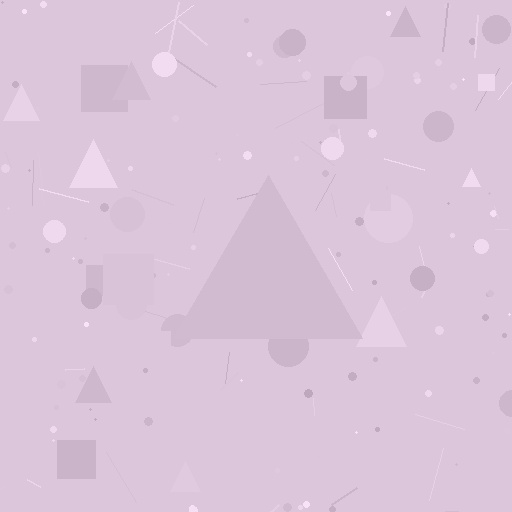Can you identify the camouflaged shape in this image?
The camouflaged shape is a triangle.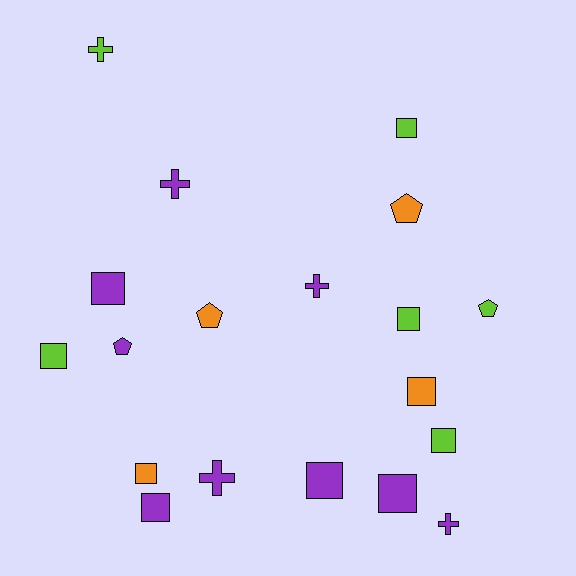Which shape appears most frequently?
Square, with 10 objects.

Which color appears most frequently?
Purple, with 9 objects.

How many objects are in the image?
There are 19 objects.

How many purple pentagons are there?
There is 1 purple pentagon.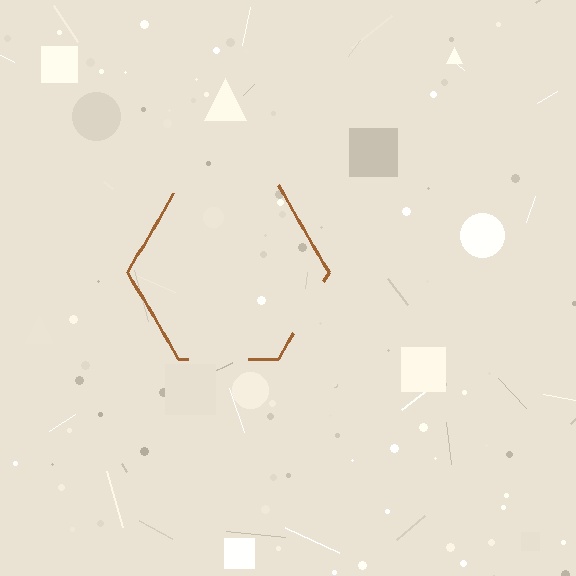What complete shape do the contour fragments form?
The contour fragments form a hexagon.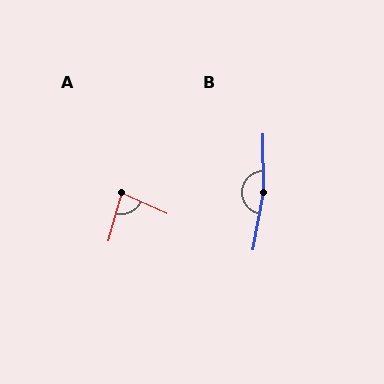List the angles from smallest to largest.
A (82°), B (169°).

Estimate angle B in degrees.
Approximately 169 degrees.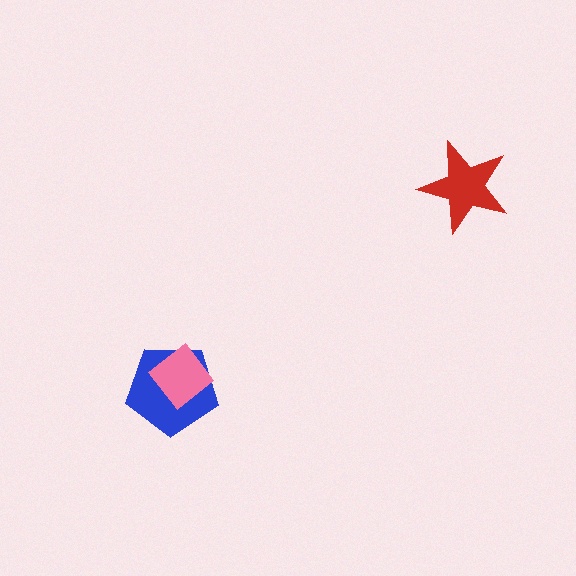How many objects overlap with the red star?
0 objects overlap with the red star.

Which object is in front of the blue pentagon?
The pink diamond is in front of the blue pentagon.